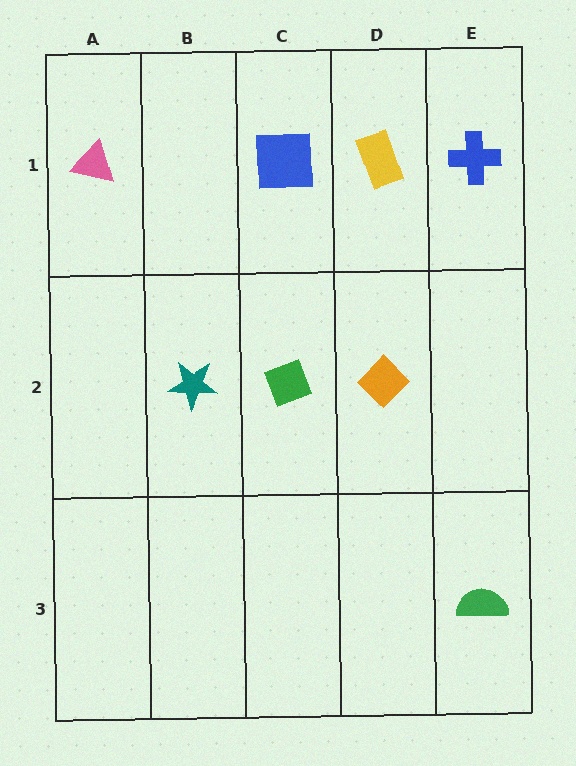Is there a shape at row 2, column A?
No, that cell is empty.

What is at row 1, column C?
A blue square.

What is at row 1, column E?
A blue cross.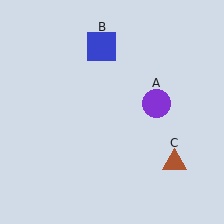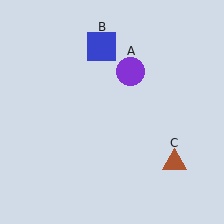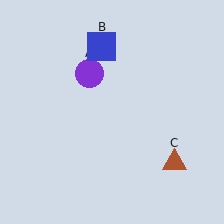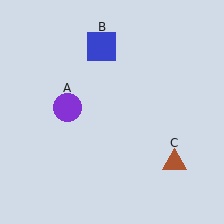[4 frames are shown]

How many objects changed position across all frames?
1 object changed position: purple circle (object A).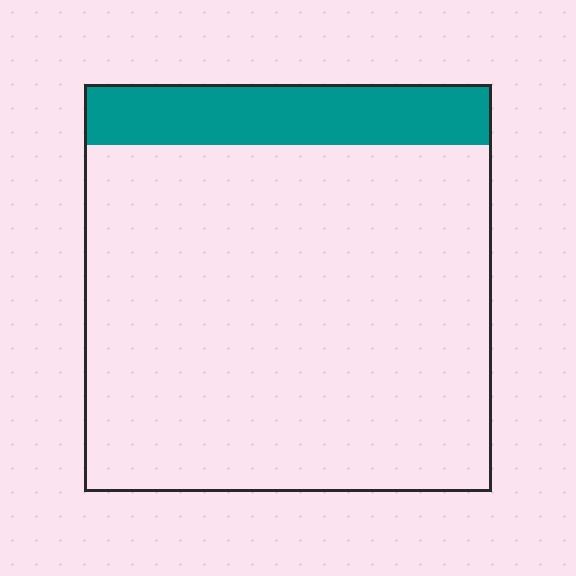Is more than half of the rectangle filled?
No.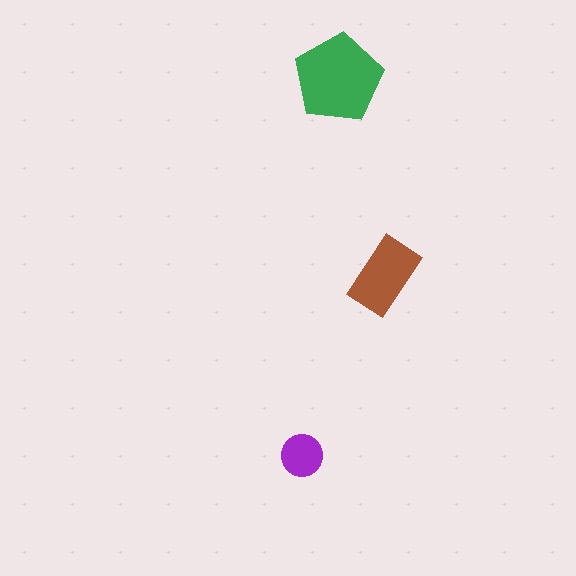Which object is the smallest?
The purple circle.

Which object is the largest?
The green pentagon.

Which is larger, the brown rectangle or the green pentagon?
The green pentagon.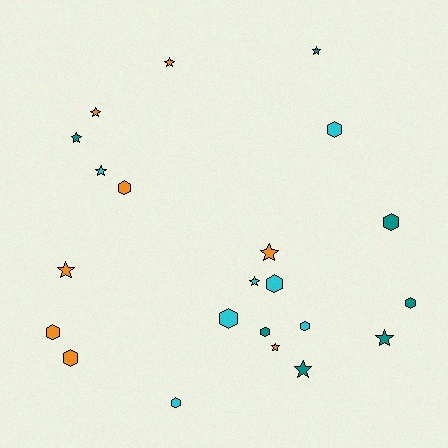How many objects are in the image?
There are 22 objects.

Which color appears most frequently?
Orange, with 8 objects.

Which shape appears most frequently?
Star, with 11 objects.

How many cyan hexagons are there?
There are 5 cyan hexagons.